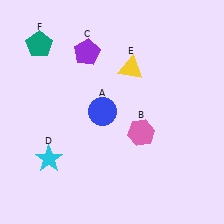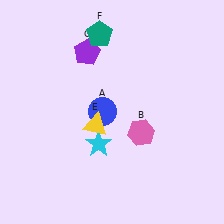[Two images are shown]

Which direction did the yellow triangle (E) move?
The yellow triangle (E) moved down.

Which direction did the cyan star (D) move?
The cyan star (D) moved right.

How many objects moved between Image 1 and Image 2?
3 objects moved between the two images.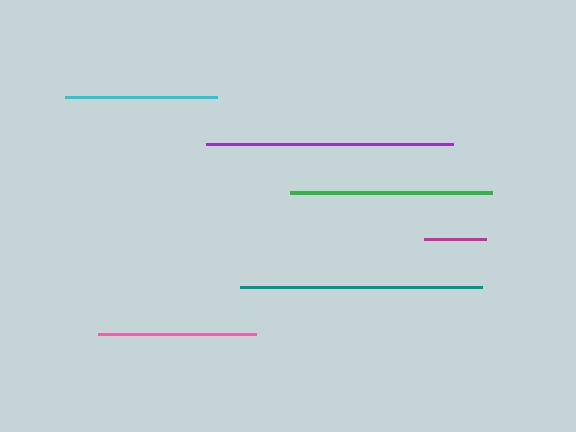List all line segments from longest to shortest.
From longest to shortest: purple, teal, green, pink, cyan, magenta.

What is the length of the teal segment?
The teal segment is approximately 242 pixels long.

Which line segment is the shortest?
The magenta line is the shortest at approximately 63 pixels.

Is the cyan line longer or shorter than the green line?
The green line is longer than the cyan line.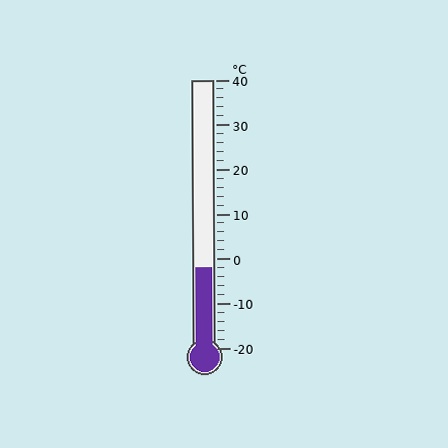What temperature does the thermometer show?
The thermometer shows approximately -2°C.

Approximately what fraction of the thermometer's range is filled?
The thermometer is filled to approximately 30% of its range.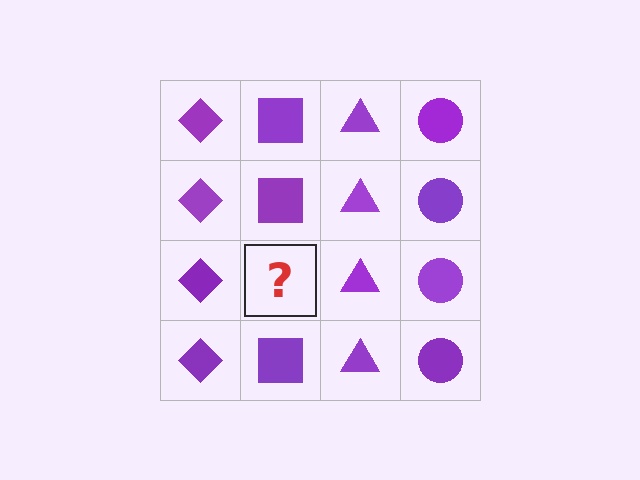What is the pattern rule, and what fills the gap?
The rule is that each column has a consistent shape. The gap should be filled with a purple square.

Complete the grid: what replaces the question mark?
The question mark should be replaced with a purple square.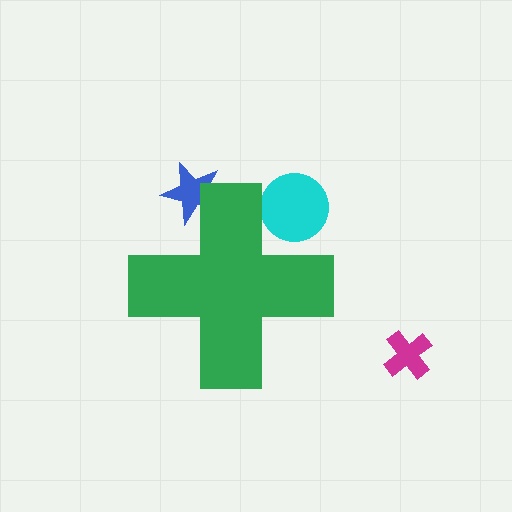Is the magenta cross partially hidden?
No, the magenta cross is fully visible.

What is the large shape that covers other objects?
A green cross.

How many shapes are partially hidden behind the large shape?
2 shapes are partially hidden.